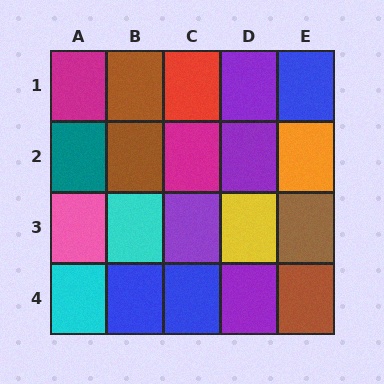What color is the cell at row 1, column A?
Magenta.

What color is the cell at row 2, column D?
Purple.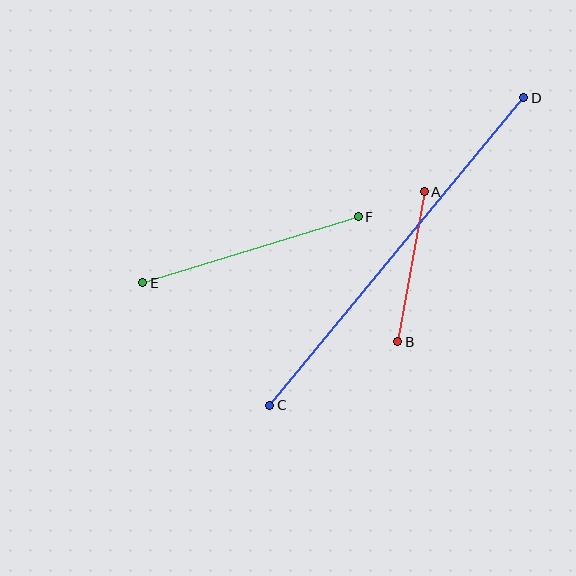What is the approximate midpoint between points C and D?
The midpoint is at approximately (397, 251) pixels.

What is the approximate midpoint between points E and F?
The midpoint is at approximately (250, 250) pixels.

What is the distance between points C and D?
The distance is approximately 398 pixels.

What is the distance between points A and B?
The distance is approximately 152 pixels.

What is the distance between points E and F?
The distance is approximately 225 pixels.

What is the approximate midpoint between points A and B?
The midpoint is at approximately (411, 267) pixels.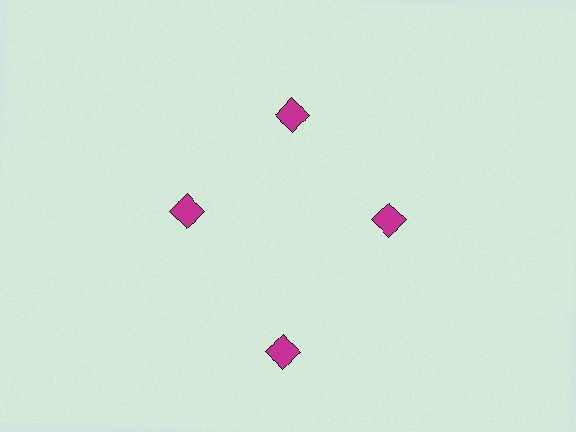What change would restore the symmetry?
The symmetry would be restored by moving it inward, back onto the ring so that all 4 diamonds sit at equal angles and equal distance from the center.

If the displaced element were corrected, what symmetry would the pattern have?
It would have 4-fold rotational symmetry — the pattern would map onto itself every 90 degrees.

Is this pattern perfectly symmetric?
No. The 4 magenta diamonds are arranged in a ring, but one element near the 6 o'clock position is pushed outward from the center, breaking the 4-fold rotational symmetry.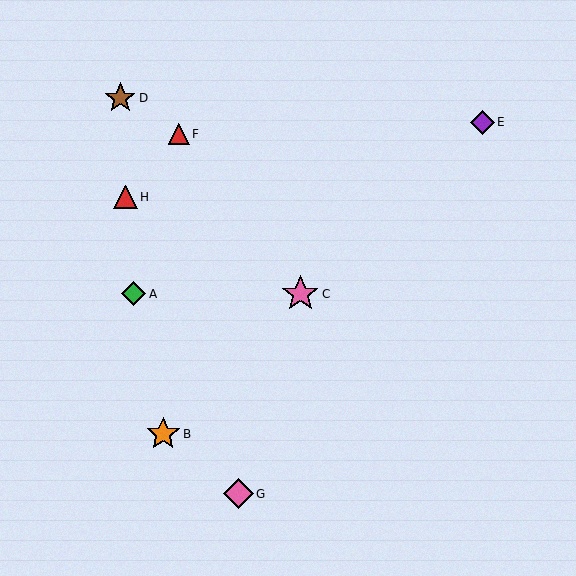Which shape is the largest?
The pink star (labeled C) is the largest.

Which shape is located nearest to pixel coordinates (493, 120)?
The purple diamond (labeled E) at (482, 122) is nearest to that location.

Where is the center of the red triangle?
The center of the red triangle is at (179, 134).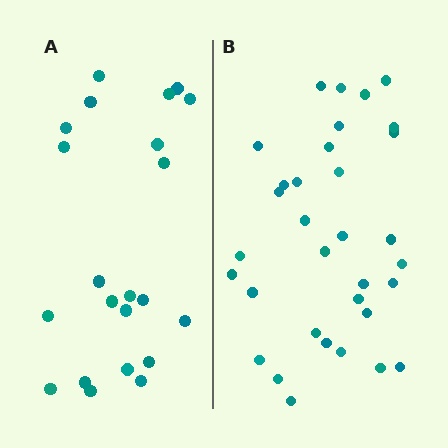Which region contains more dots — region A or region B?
Region B (the right region) has more dots.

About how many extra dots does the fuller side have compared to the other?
Region B has roughly 12 or so more dots than region A.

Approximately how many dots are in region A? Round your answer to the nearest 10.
About 20 dots. (The exact count is 22, which rounds to 20.)